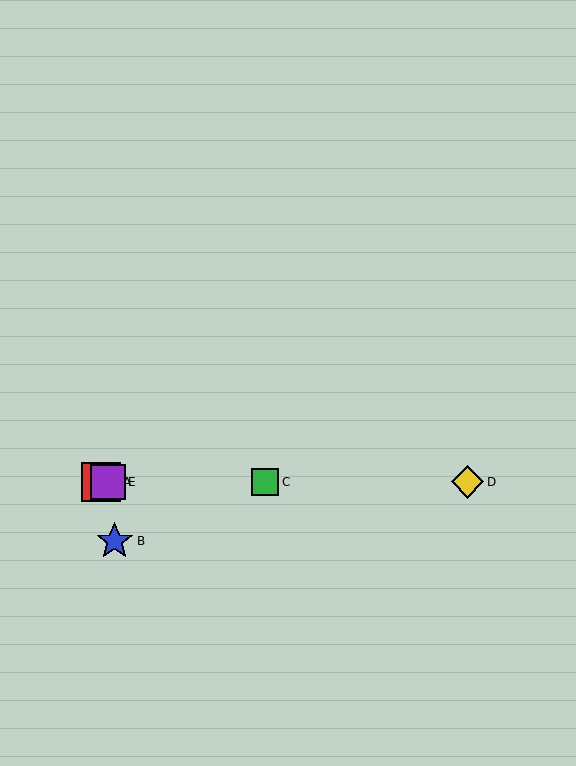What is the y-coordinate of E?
Object E is at y≈482.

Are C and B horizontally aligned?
No, C is at y≈482 and B is at y≈541.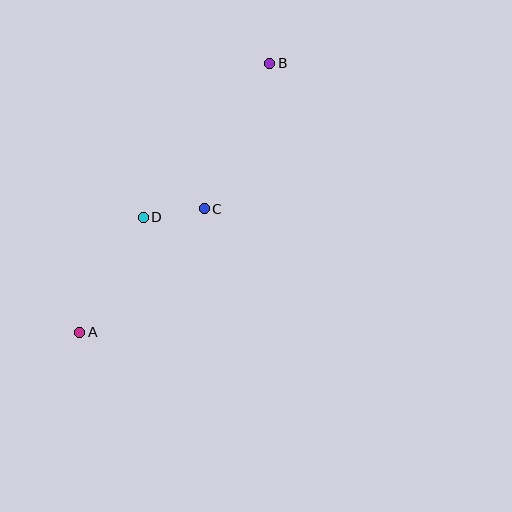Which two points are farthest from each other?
Points A and B are farthest from each other.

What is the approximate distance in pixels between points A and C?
The distance between A and C is approximately 175 pixels.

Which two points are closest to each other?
Points C and D are closest to each other.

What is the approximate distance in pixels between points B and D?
The distance between B and D is approximately 199 pixels.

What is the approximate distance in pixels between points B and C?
The distance between B and C is approximately 160 pixels.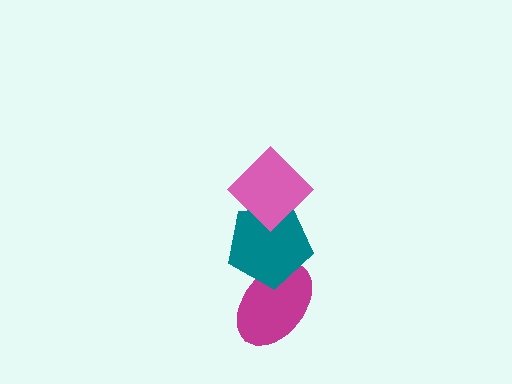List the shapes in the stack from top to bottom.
From top to bottom: the pink diamond, the teal pentagon, the magenta ellipse.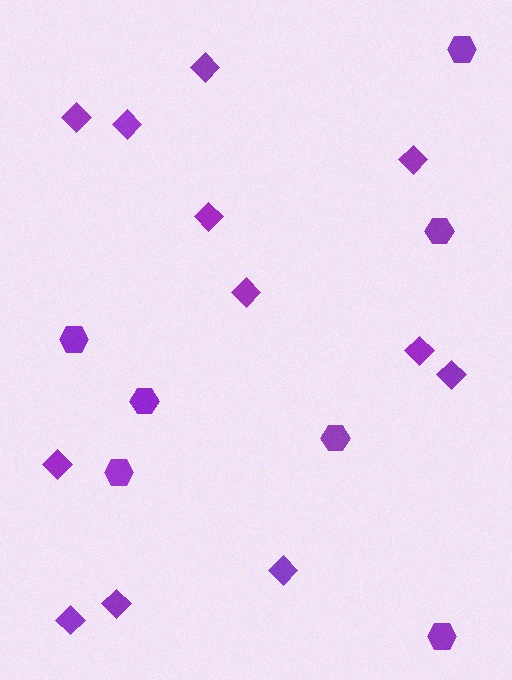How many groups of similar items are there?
There are 2 groups: one group of hexagons (7) and one group of diamonds (12).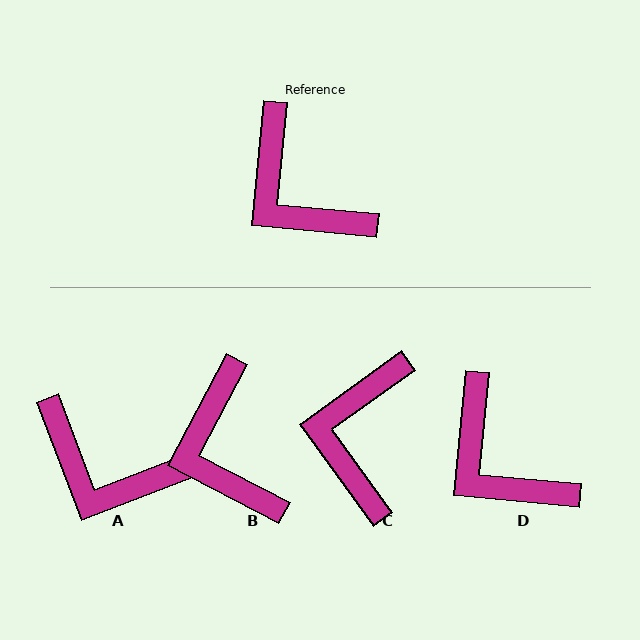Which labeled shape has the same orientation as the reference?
D.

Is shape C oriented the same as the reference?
No, it is off by about 49 degrees.